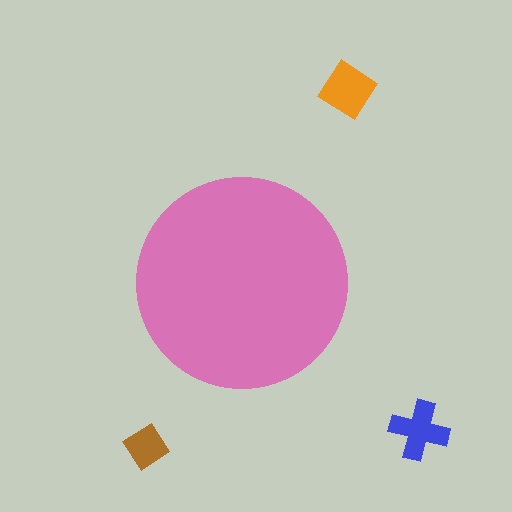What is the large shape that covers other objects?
A pink circle.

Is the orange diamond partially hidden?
No, the orange diamond is fully visible.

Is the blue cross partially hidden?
No, the blue cross is fully visible.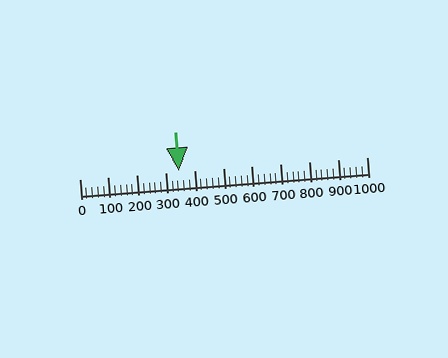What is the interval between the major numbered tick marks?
The major tick marks are spaced 100 units apart.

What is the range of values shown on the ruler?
The ruler shows values from 0 to 1000.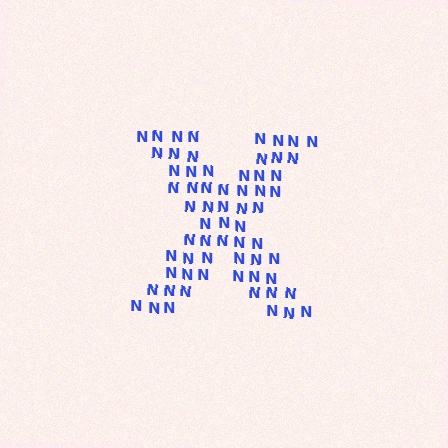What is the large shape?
The large shape is the letter X.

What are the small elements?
The small elements are letter N's.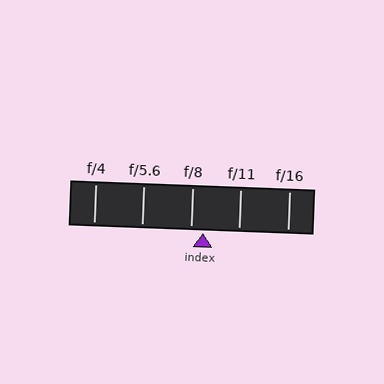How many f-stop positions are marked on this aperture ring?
There are 5 f-stop positions marked.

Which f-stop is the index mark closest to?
The index mark is closest to f/8.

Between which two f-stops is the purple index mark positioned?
The index mark is between f/8 and f/11.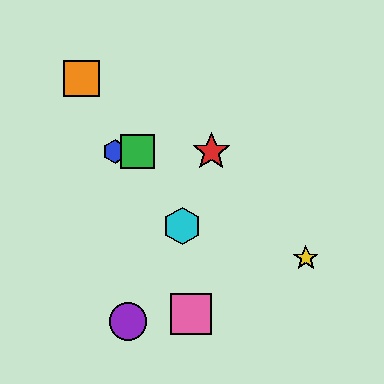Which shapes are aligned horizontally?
The red star, the blue hexagon, the green square are aligned horizontally.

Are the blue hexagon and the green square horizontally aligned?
Yes, both are at y≈152.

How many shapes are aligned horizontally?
3 shapes (the red star, the blue hexagon, the green square) are aligned horizontally.